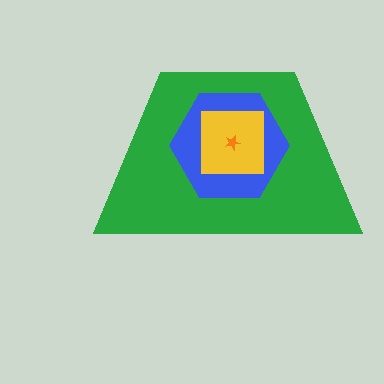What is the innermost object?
The orange star.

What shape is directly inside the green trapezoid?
The blue hexagon.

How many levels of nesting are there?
4.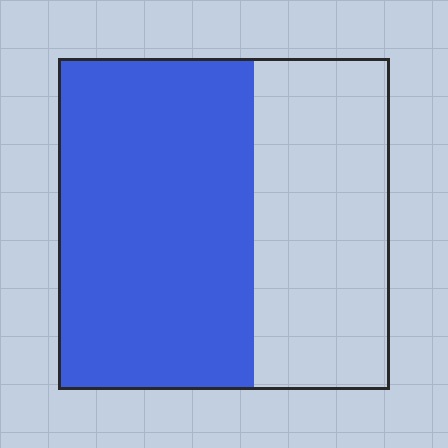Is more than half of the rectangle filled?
Yes.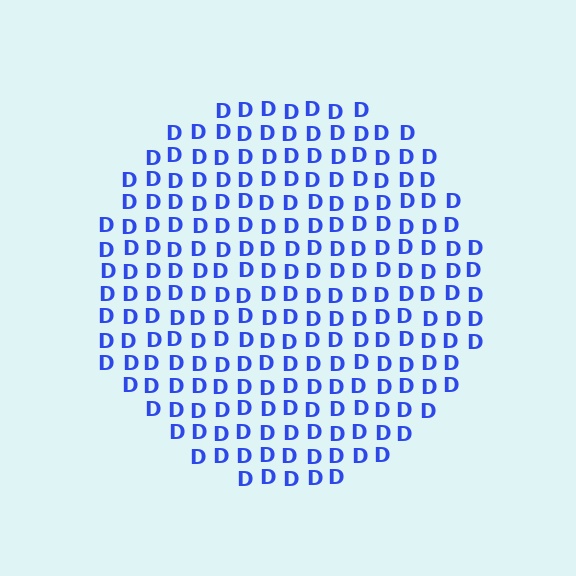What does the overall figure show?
The overall figure shows a circle.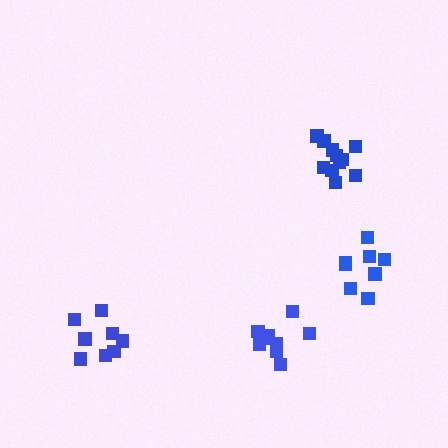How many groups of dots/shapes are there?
There are 4 groups.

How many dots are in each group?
Group 1: 9 dots, Group 2: 11 dots, Group 3: 9 dots, Group 4: 8 dots (37 total).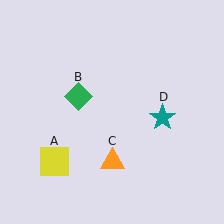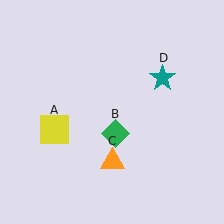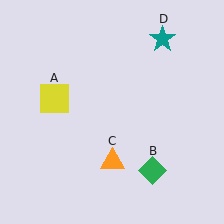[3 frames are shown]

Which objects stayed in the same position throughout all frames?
Orange triangle (object C) remained stationary.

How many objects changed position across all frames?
3 objects changed position: yellow square (object A), green diamond (object B), teal star (object D).